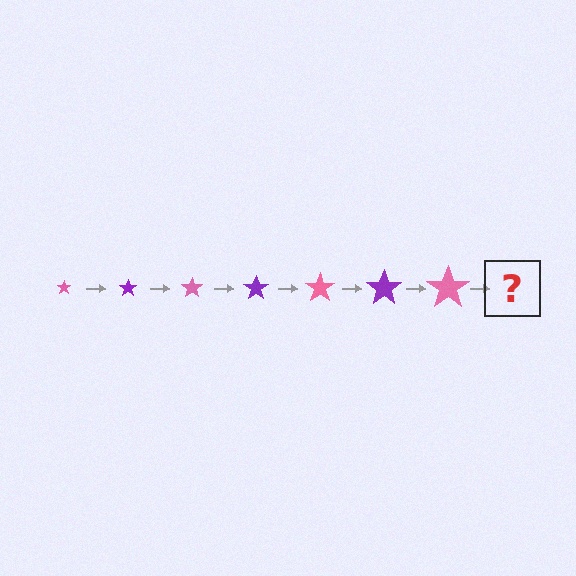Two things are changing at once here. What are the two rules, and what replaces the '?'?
The two rules are that the star grows larger each step and the color cycles through pink and purple. The '?' should be a purple star, larger than the previous one.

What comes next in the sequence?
The next element should be a purple star, larger than the previous one.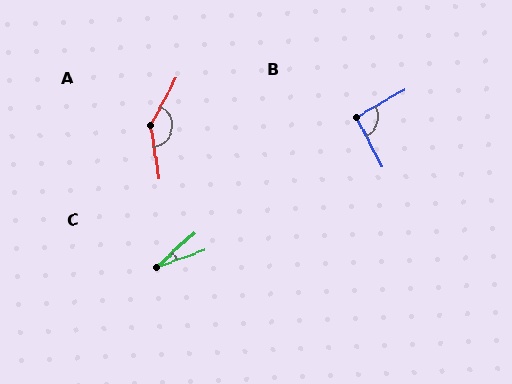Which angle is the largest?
A, at approximately 143 degrees.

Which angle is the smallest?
C, at approximately 23 degrees.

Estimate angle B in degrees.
Approximately 92 degrees.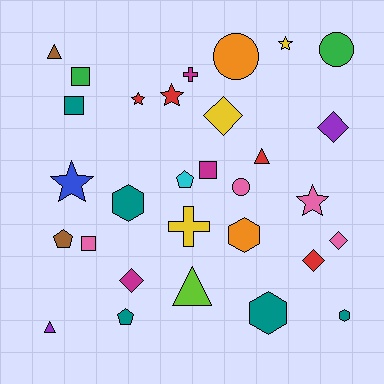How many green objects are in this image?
There are 2 green objects.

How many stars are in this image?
There are 5 stars.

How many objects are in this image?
There are 30 objects.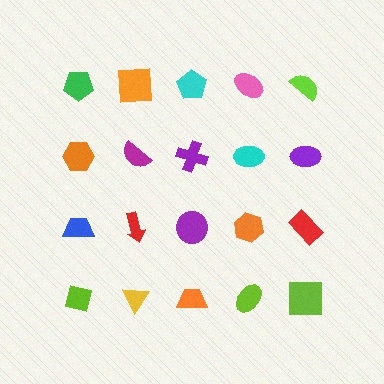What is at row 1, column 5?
A lime semicircle.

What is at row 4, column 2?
A yellow triangle.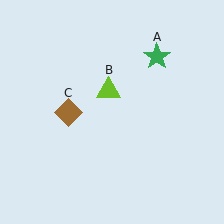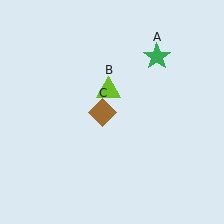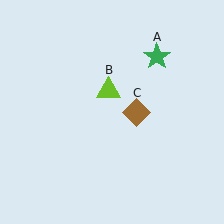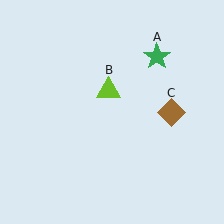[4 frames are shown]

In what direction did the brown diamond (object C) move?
The brown diamond (object C) moved right.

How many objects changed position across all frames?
1 object changed position: brown diamond (object C).